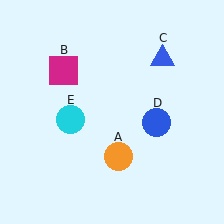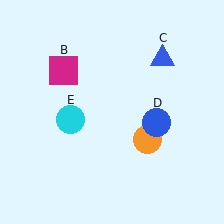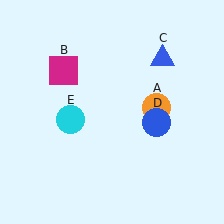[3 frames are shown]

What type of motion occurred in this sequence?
The orange circle (object A) rotated counterclockwise around the center of the scene.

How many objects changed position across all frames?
1 object changed position: orange circle (object A).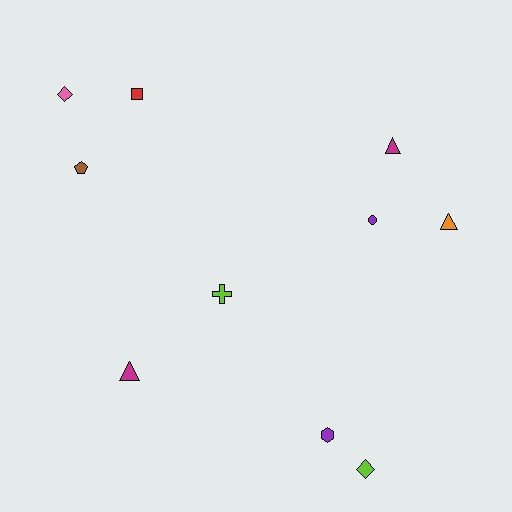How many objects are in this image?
There are 10 objects.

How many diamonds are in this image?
There are 2 diamonds.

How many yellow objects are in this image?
There are no yellow objects.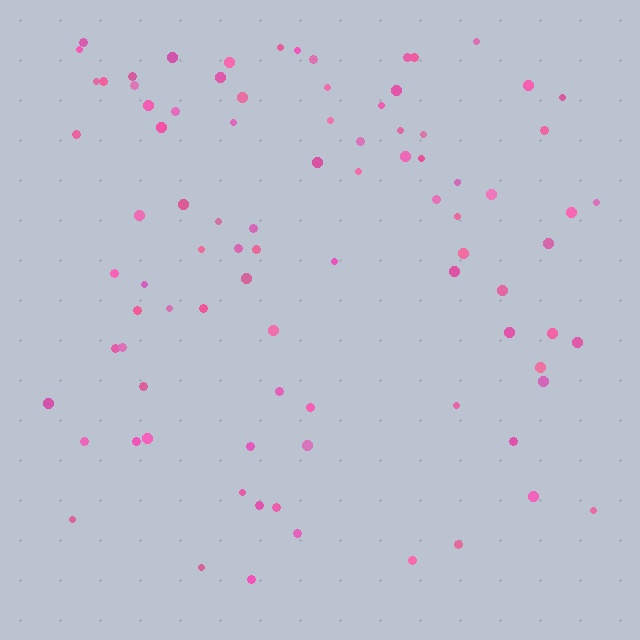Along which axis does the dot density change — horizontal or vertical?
Vertical.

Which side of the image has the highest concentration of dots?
The top.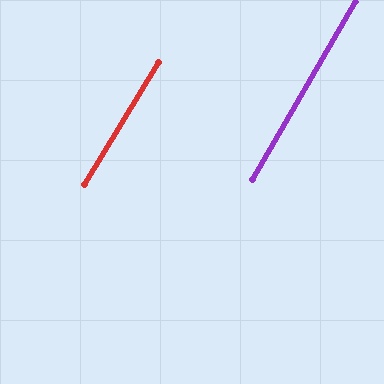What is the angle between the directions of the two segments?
Approximately 1 degree.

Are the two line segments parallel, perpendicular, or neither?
Parallel — their directions differ by only 0.9°.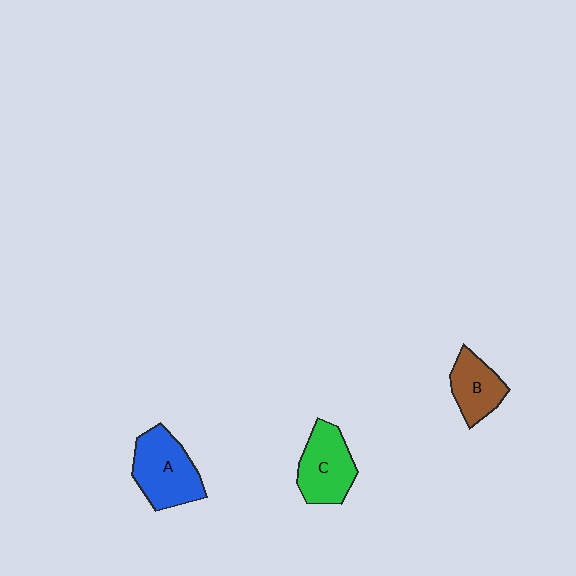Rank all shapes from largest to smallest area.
From largest to smallest: A (blue), C (green), B (brown).